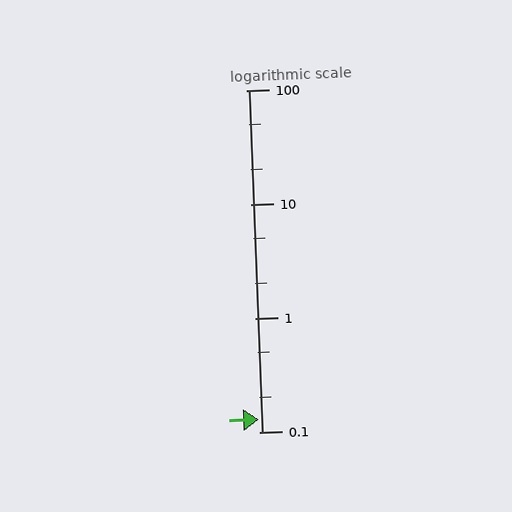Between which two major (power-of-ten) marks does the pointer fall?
The pointer is between 0.1 and 1.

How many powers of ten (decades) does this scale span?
The scale spans 3 decades, from 0.1 to 100.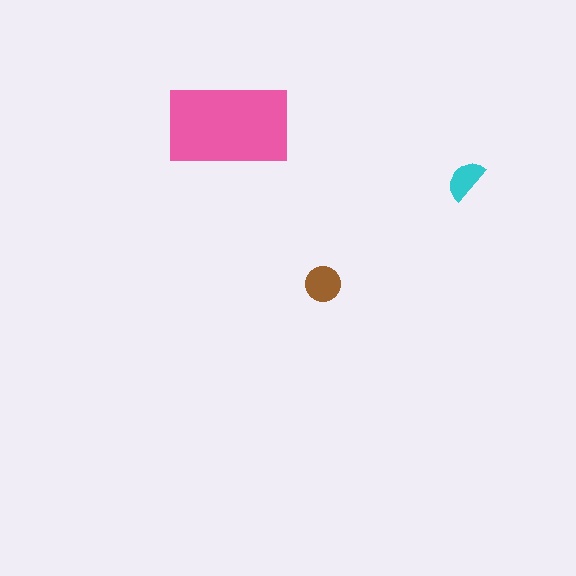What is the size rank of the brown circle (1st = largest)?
2nd.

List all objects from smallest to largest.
The cyan semicircle, the brown circle, the pink rectangle.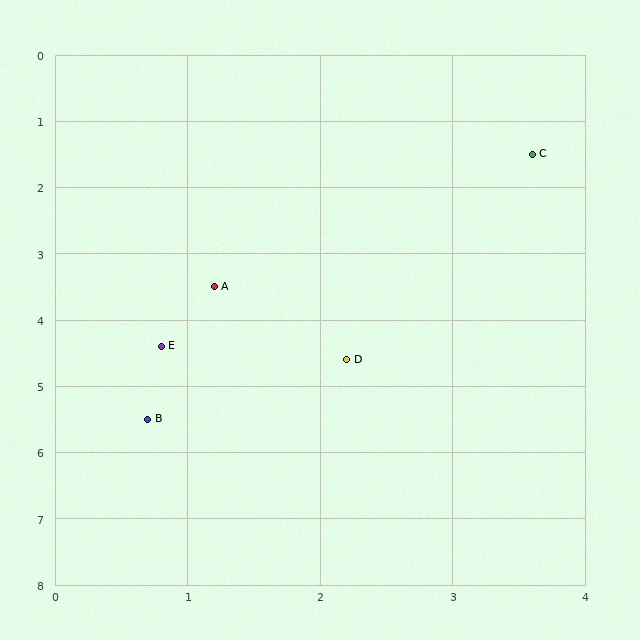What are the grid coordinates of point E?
Point E is at approximately (0.8, 4.4).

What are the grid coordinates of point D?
Point D is at approximately (2.2, 4.6).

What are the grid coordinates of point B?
Point B is at approximately (0.7, 5.5).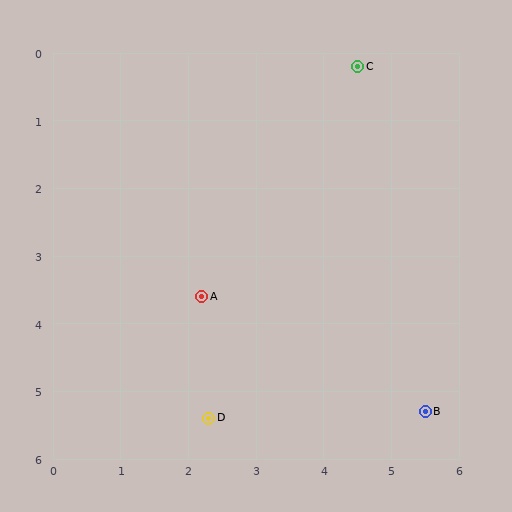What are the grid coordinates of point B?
Point B is at approximately (5.5, 5.3).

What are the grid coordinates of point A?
Point A is at approximately (2.2, 3.6).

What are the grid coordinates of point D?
Point D is at approximately (2.3, 5.4).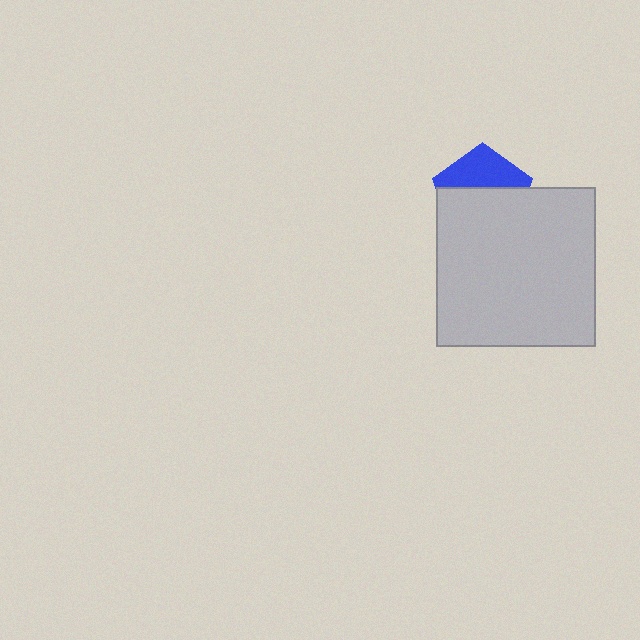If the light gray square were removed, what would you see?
You would see the complete blue pentagon.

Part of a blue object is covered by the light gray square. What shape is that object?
It is a pentagon.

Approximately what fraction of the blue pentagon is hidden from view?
Roughly 59% of the blue pentagon is hidden behind the light gray square.